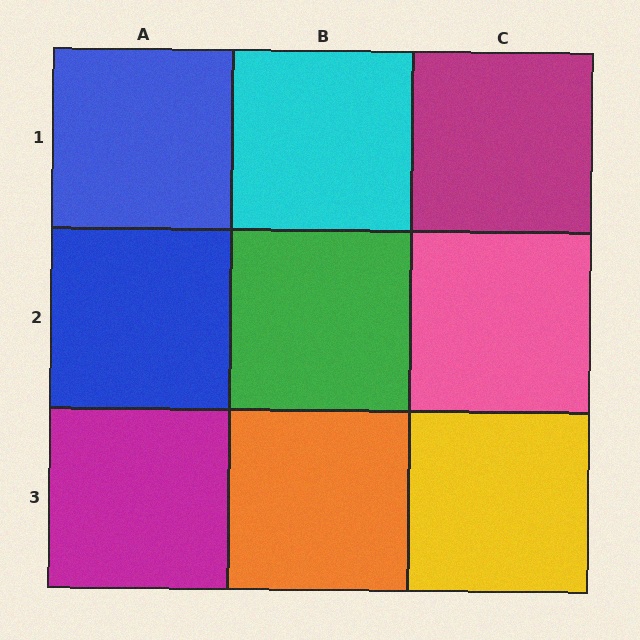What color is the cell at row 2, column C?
Pink.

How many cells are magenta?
2 cells are magenta.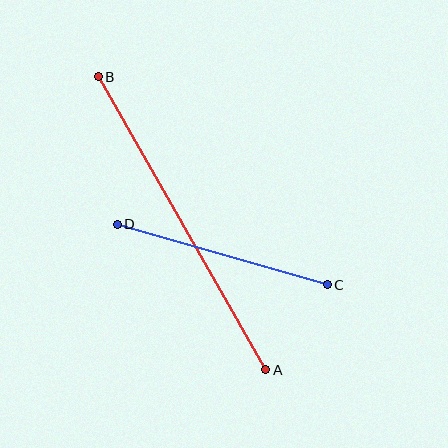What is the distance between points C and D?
The distance is approximately 218 pixels.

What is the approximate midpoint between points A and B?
The midpoint is at approximately (182, 223) pixels.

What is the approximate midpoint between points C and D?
The midpoint is at approximately (222, 254) pixels.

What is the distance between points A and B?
The distance is approximately 337 pixels.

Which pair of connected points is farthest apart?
Points A and B are farthest apart.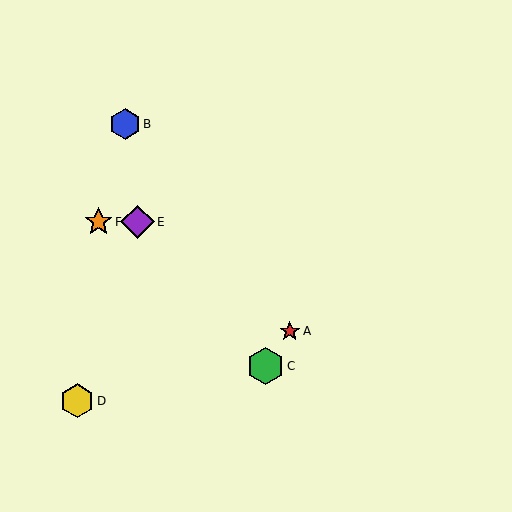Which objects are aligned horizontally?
Objects E, F are aligned horizontally.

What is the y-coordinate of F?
Object F is at y≈222.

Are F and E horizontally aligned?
Yes, both are at y≈222.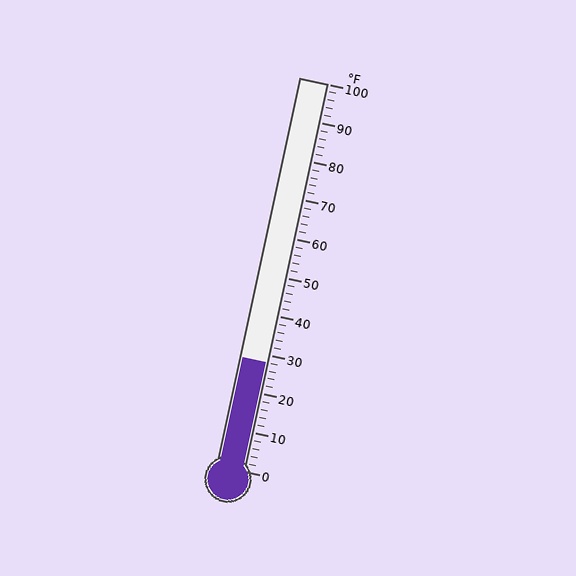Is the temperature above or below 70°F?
The temperature is below 70°F.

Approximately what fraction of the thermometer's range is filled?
The thermometer is filled to approximately 30% of its range.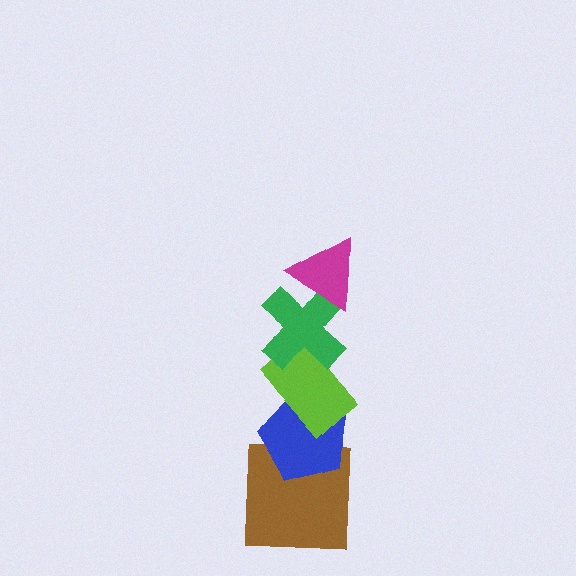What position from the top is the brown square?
The brown square is 5th from the top.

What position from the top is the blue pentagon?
The blue pentagon is 4th from the top.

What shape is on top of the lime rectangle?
The green cross is on top of the lime rectangle.